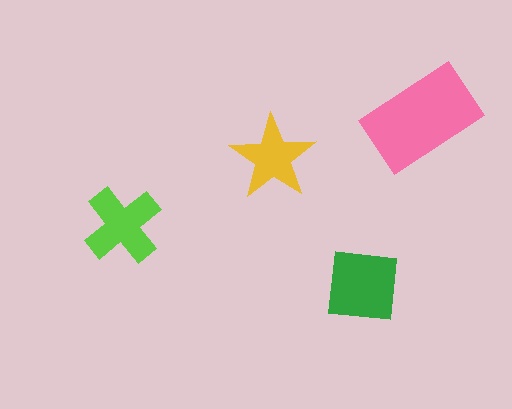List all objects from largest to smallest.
The pink rectangle, the green square, the lime cross, the yellow star.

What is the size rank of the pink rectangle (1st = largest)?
1st.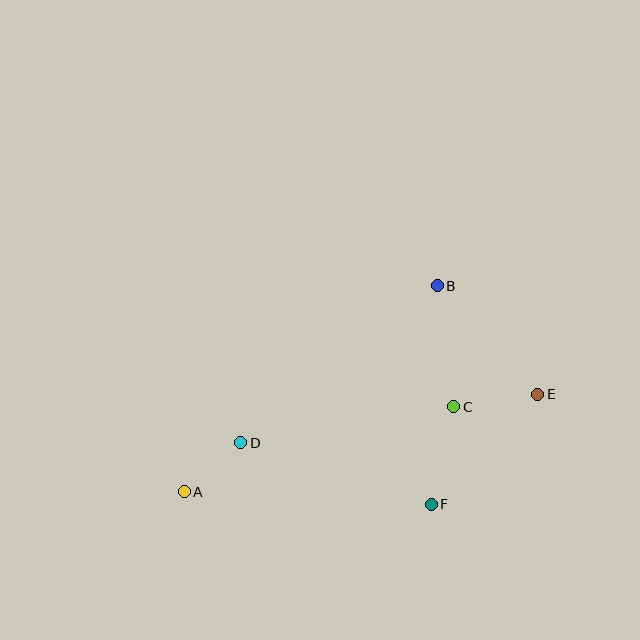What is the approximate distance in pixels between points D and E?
The distance between D and E is approximately 301 pixels.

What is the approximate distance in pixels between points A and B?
The distance between A and B is approximately 326 pixels.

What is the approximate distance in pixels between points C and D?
The distance between C and D is approximately 216 pixels.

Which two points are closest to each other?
Points A and D are closest to each other.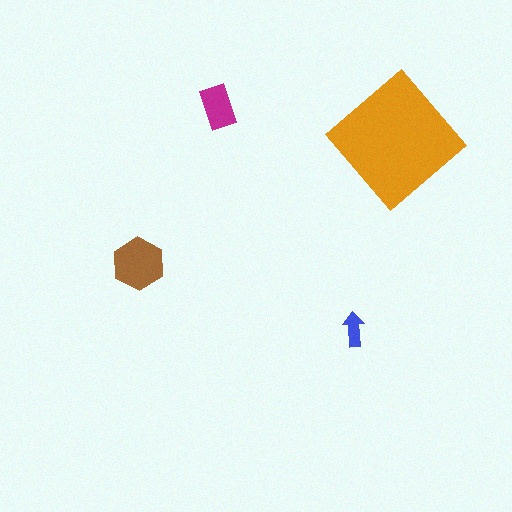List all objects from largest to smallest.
The orange diamond, the brown hexagon, the magenta rectangle, the blue arrow.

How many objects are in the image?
There are 4 objects in the image.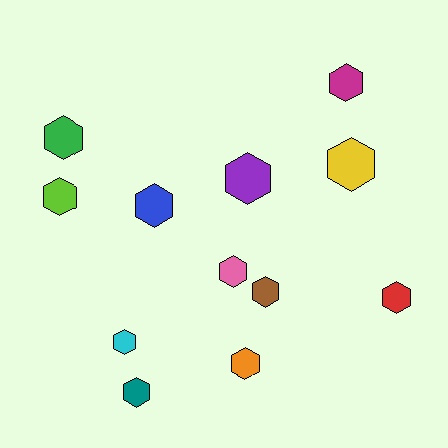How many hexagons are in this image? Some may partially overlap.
There are 12 hexagons.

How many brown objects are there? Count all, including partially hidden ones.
There is 1 brown object.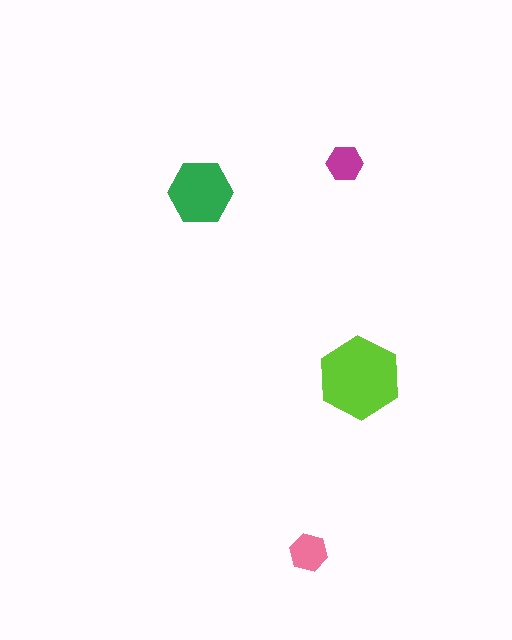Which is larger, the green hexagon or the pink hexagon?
The green one.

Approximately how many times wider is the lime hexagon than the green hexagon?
About 1.5 times wider.